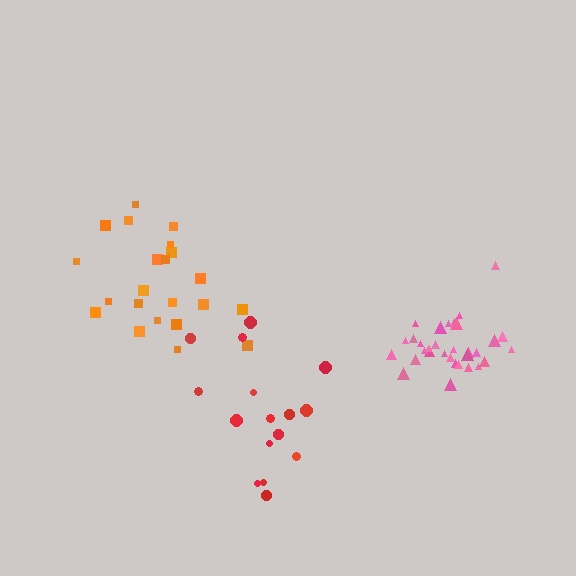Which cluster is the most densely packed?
Pink.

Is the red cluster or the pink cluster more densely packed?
Pink.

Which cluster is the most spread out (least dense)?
Orange.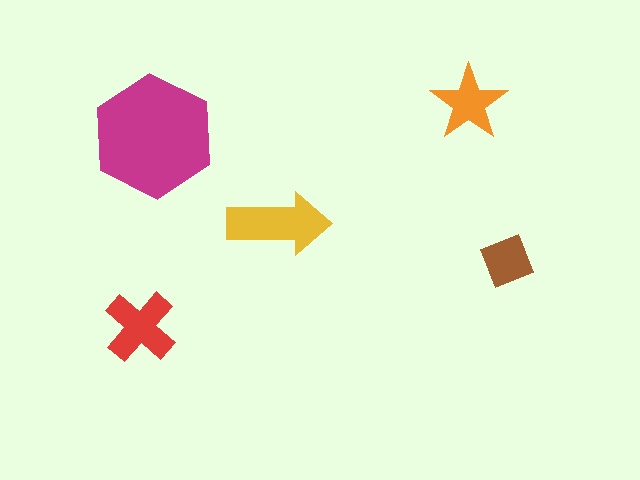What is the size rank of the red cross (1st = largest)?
3rd.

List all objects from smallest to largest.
The brown square, the orange star, the red cross, the yellow arrow, the magenta hexagon.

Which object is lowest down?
The red cross is bottommost.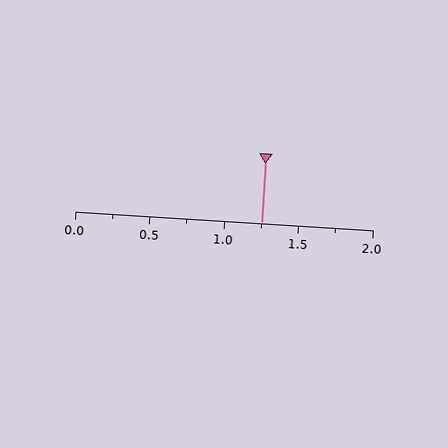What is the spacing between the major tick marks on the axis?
The major ticks are spaced 0.5 apart.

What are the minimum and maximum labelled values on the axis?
The axis runs from 0.0 to 2.0.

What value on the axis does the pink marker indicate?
The marker indicates approximately 1.25.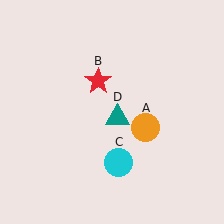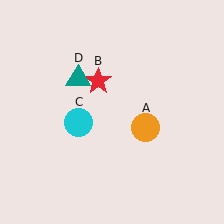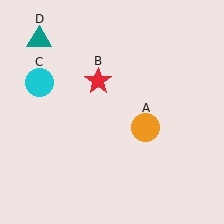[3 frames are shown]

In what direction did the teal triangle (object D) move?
The teal triangle (object D) moved up and to the left.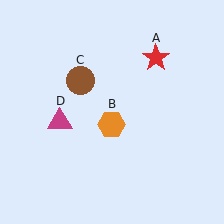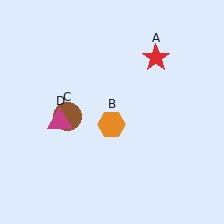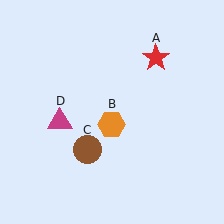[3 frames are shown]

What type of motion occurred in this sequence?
The brown circle (object C) rotated counterclockwise around the center of the scene.